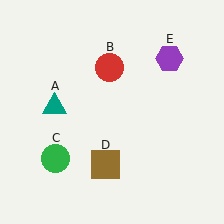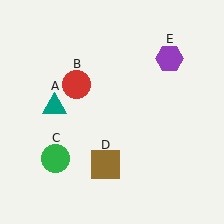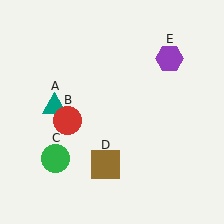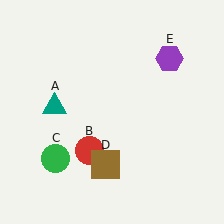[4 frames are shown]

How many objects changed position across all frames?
1 object changed position: red circle (object B).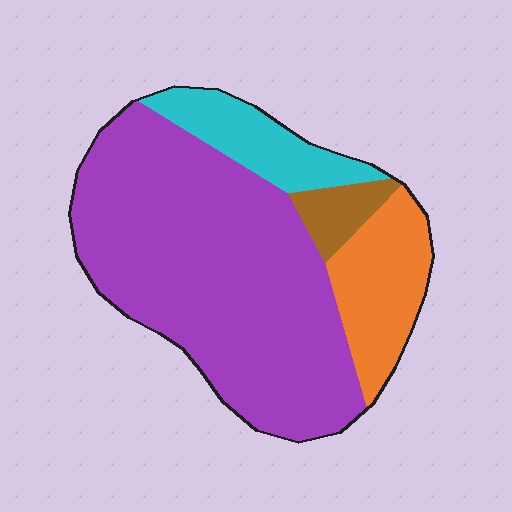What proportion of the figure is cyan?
Cyan covers roughly 10% of the figure.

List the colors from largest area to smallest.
From largest to smallest: purple, orange, cyan, brown.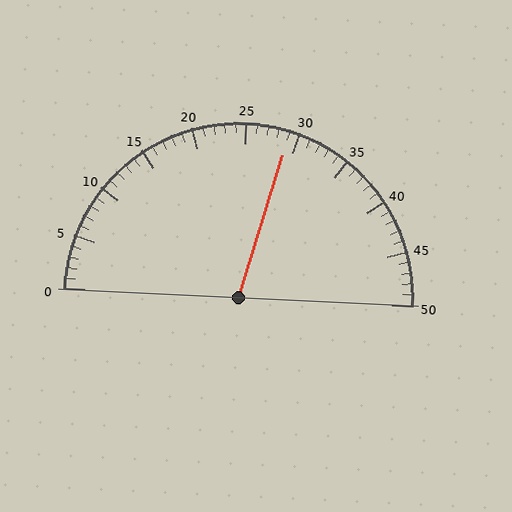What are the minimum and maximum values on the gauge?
The gauge ranges from 0 to 50.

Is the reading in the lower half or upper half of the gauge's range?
The reading is in the upper half of the range (0 to 50).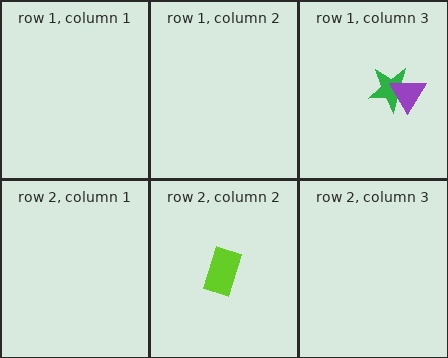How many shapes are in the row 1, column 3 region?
2.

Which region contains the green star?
The row 1, column 3 region.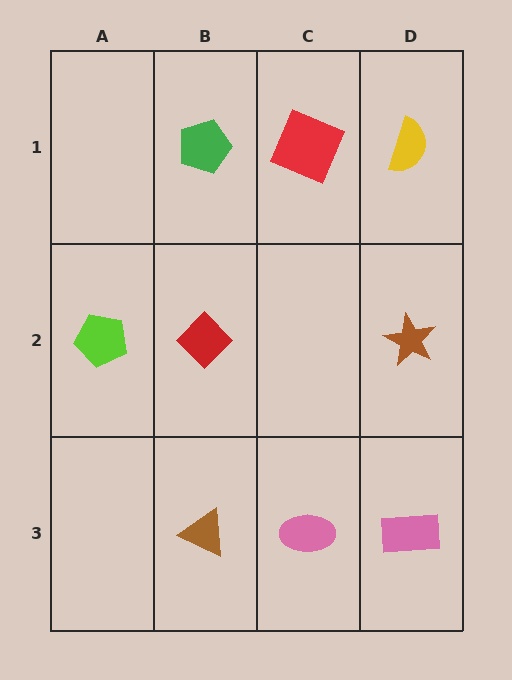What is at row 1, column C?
A red square.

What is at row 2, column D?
A brown star.